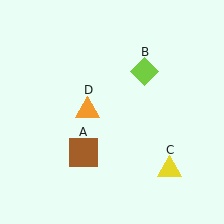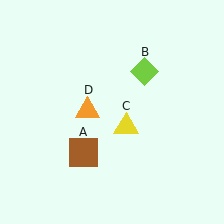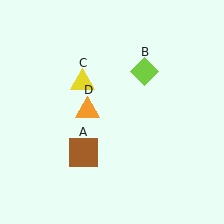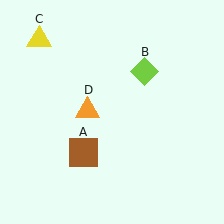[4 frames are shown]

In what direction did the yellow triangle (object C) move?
The yellow triangle (object C) moved up and to the left.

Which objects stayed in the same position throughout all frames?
Brown square (object A) and lime diamond (object B) and orange triangle (object D) remained stationary.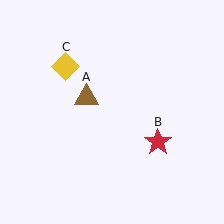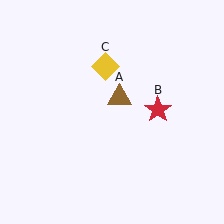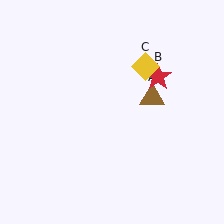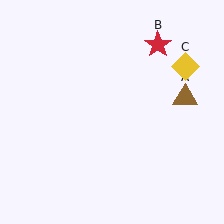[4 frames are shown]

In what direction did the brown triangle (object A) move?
The brown triangle (object A) moved right.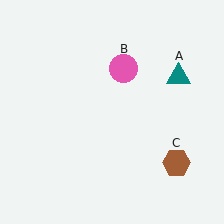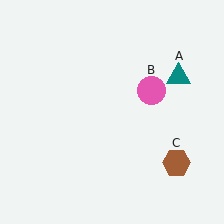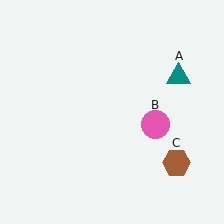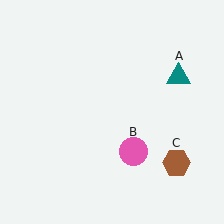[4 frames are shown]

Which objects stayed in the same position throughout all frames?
Teal triangle (object A) and brown hexagon (object C) remained stationary.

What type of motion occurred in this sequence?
The pink circle (object B) rotated clockwise around the center of the scene.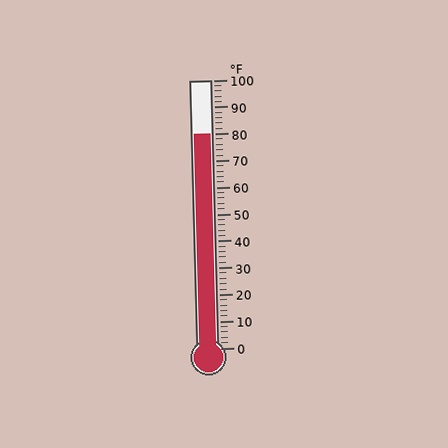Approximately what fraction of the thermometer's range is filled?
The thermometer is filled to approximately 80% of its range.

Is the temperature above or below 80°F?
The temperature is at 80°F.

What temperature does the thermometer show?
The thermometer shows approximately 80°F.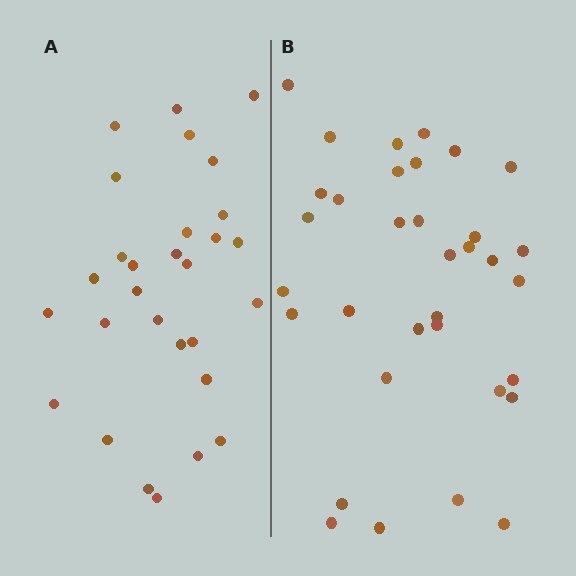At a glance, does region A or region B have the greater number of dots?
Region B (the right region) has more dots.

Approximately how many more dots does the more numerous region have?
Region B has about 5 more dots than region A.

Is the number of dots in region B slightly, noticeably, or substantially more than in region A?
Region B has only slightly more — the two regions are fairly close. The ratio is roughly 1.2 to 1.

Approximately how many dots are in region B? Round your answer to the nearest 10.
About 30 dots. (The exact count is 34, which rounds to 30.)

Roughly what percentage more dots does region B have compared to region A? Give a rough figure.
About 15% more.